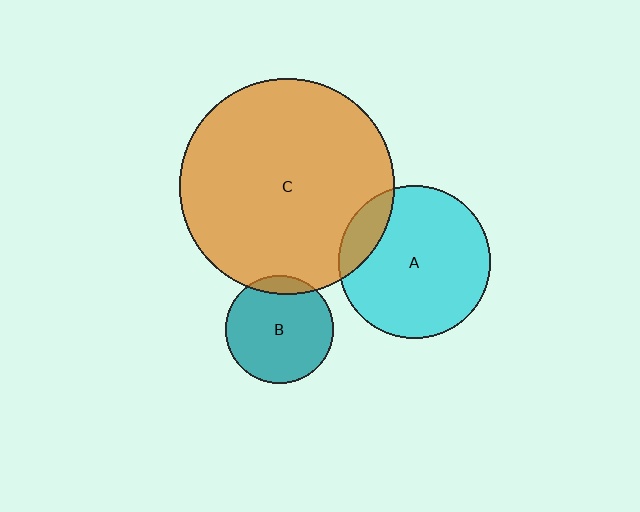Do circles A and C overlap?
Yes.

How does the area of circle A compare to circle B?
Approximately 2.0 times.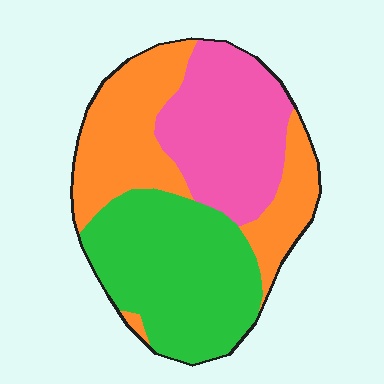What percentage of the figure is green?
Green takes up about three eighths (3/8) of the figure.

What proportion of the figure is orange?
Orange covers around 35% of the figure.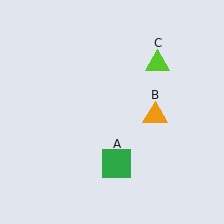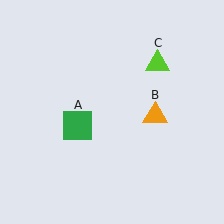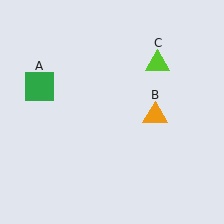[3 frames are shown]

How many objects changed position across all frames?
1 object changed position: green square (object A).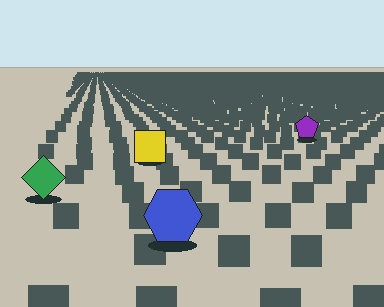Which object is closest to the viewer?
The blue hexagon is closest. The texture marks near it are larger and more spread out.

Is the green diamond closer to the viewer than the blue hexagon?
No. The blue hexagon is closer — you can tell from the texture gradient: the ground texture is coarser near it.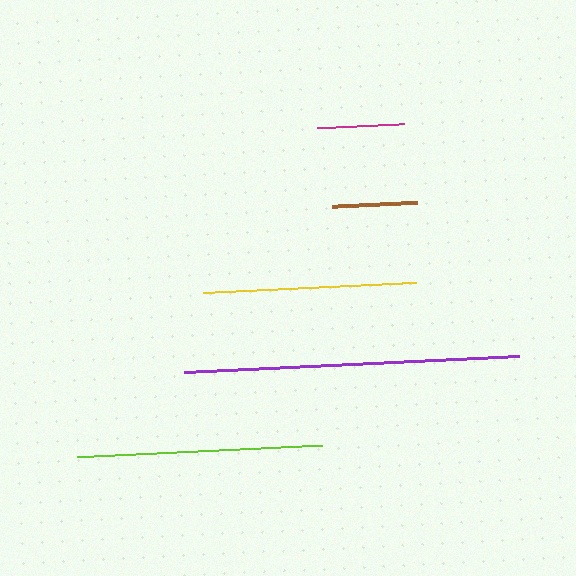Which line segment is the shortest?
The brown line is the shortest at approximately 85 pixels.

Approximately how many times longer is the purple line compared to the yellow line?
The purple line is approximately 1.6 times the length of the yellow line.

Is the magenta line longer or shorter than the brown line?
The magenta line is longer than the brown line.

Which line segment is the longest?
The purple line is the longest at approximately 336 pixels.